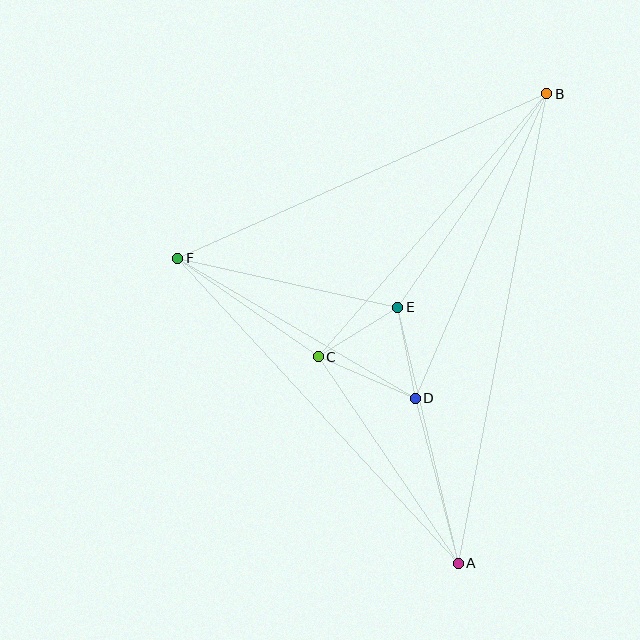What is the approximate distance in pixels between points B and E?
The distance between B and E is approximately 260 pixels.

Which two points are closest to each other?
Points D and E are closest to each other.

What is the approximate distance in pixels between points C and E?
The distance between C and E is approximately 94 pixels.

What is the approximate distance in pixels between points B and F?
The distance between B and F is approximately 404 pixels.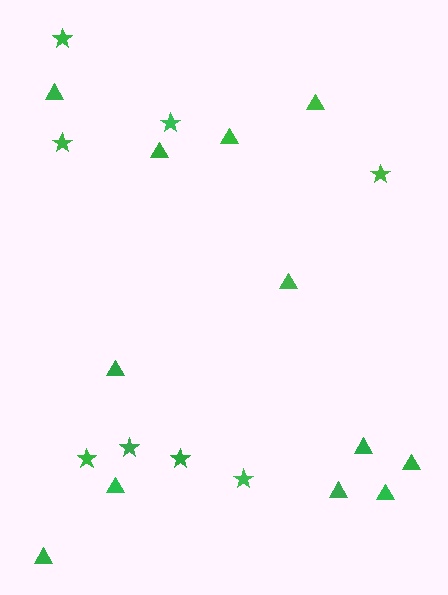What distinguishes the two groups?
There are 2 groups: one group of stars (8) and one group of triangles (12).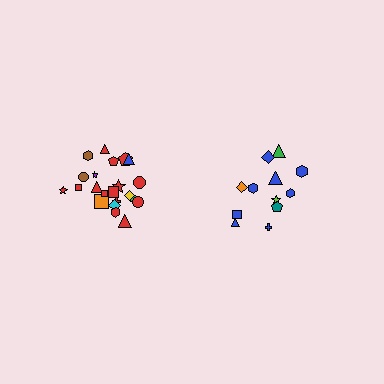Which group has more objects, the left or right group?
The left group.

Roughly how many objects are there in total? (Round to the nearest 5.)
Roughly 35 objects in total.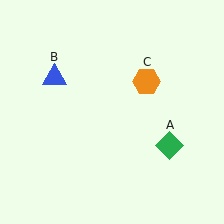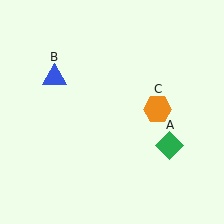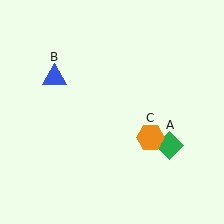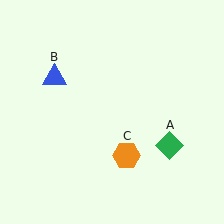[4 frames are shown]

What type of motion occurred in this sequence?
The orange hexagon (object C) rotated clockwise around the center of the scene.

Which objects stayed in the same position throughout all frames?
Green diamond (object A) and blue triangle (object B) remained stationary.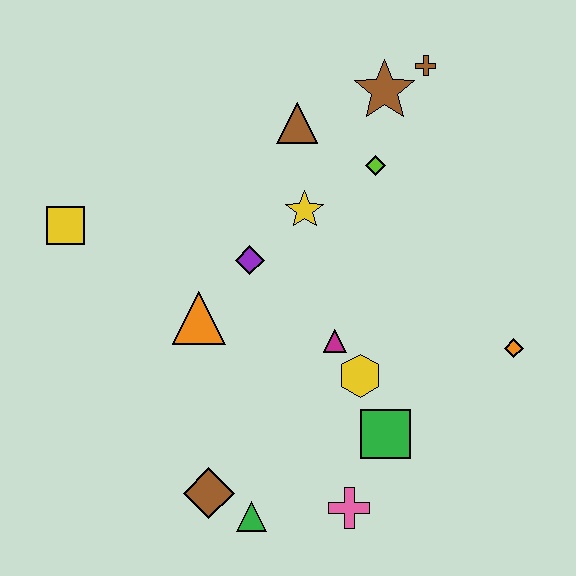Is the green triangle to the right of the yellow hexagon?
No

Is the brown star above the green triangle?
Yes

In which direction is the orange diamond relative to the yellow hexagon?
The orange diamond is to the right of the yellow hexagon.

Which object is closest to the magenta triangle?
The yellow hexagon is closest to the magenta triangle.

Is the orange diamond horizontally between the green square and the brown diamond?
No